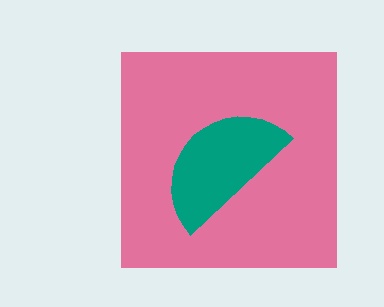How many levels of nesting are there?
2.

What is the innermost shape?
The teal semicircle.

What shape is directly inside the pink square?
The teal semicircle.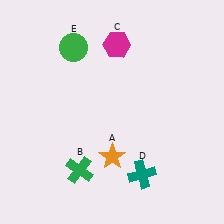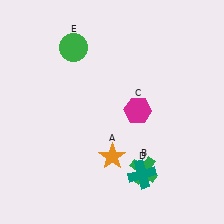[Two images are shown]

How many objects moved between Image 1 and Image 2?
2 objects moved between the two images.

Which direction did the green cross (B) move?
The green cross (B) moved right.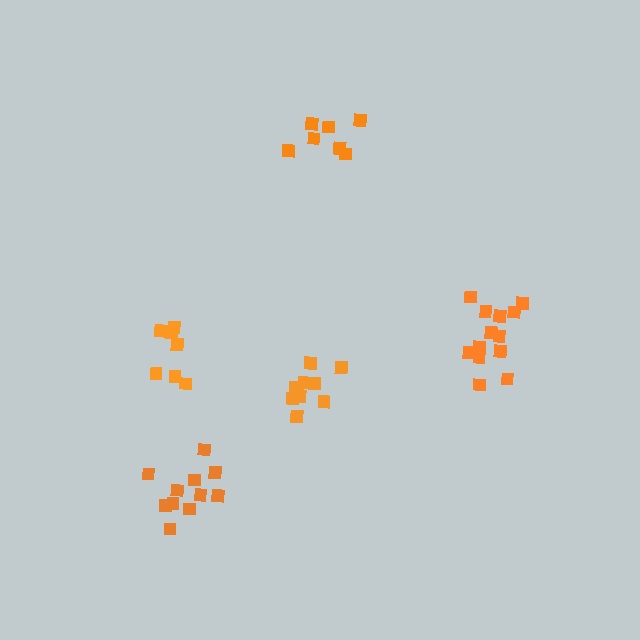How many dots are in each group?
Group 1: 13 dots, Group 2: 7 dots, Group 3: 7 dots, Group 4: 11 dots, Group 5: 11 dots (49 total).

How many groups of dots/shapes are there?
There are 5 groups.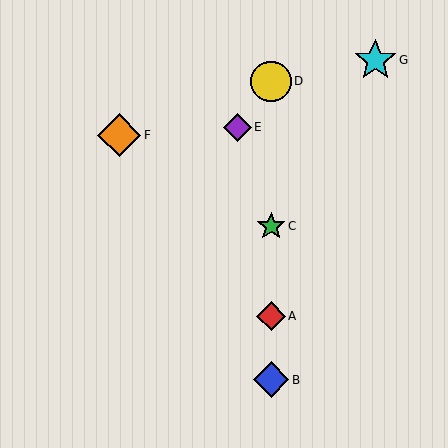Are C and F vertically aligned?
No, C is at x≈271 and F is at x≈119.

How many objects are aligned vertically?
4 objects (A, B, C, D) are aligned vertically.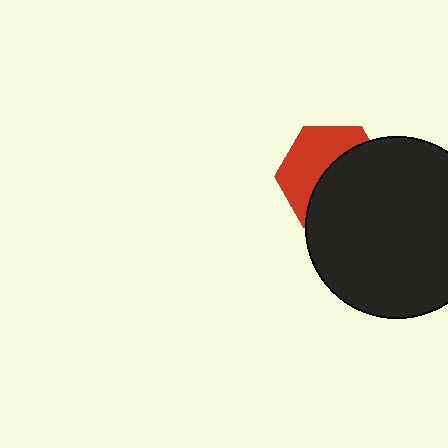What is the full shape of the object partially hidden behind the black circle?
The partially hidden object is a red hexagon.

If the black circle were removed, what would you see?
You would see the complete red hexagon.